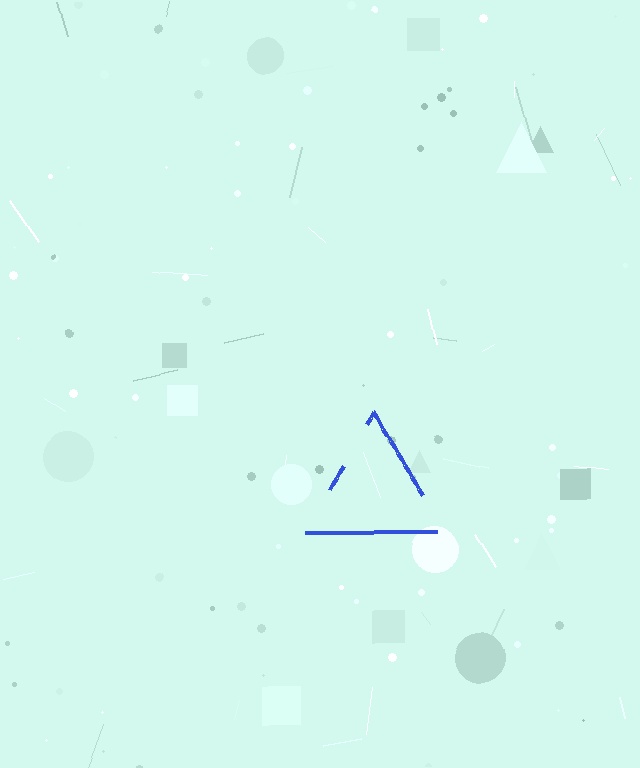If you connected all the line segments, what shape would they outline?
They would outline a triangle.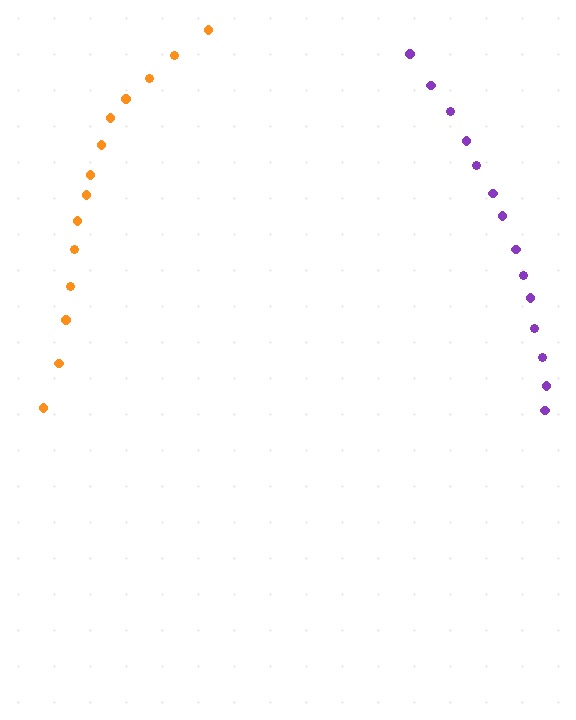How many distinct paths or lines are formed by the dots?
There are 2 distinct paths.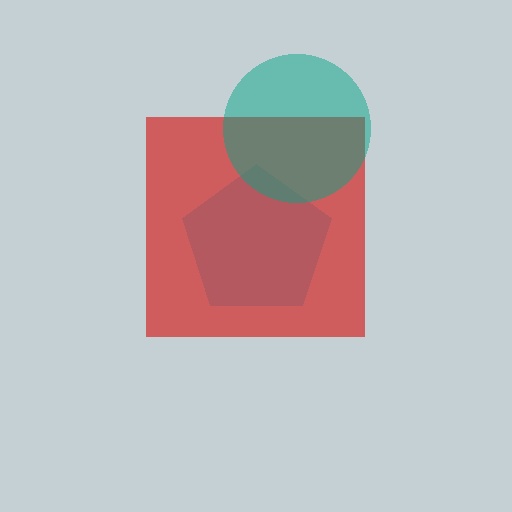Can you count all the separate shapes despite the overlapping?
Yes, there are 3 separate shapes.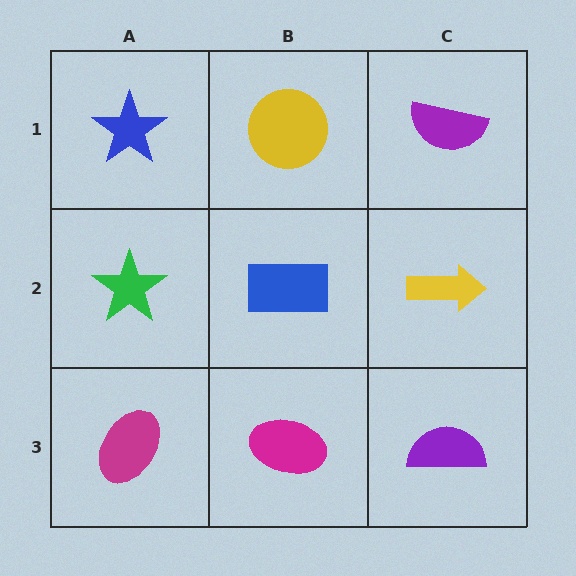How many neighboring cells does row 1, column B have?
3.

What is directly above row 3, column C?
A yellow arrow.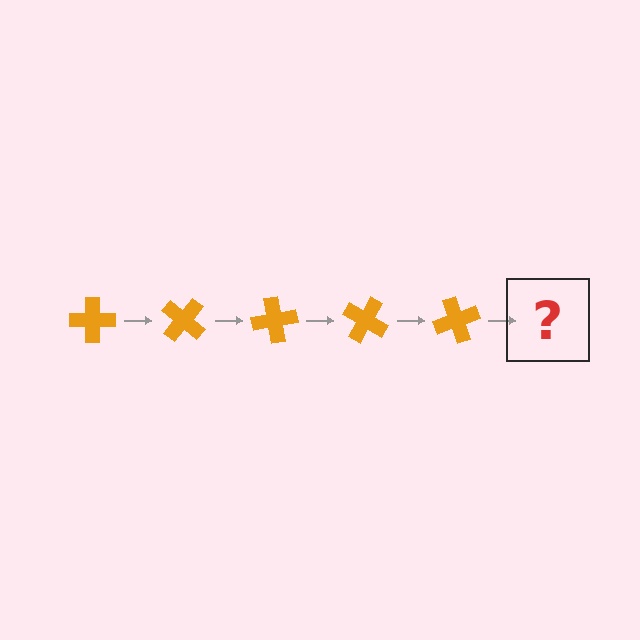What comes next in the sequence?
The next element should be an orange cross rotated 200 degrees.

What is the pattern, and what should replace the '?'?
The pattern is that the cross rotates 40 degrees each step. The '?' should be an orange cross rotated 200 degrees.